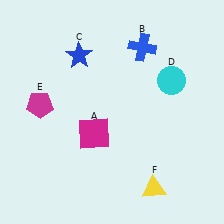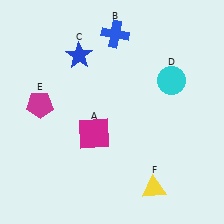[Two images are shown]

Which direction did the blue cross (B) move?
The blue cross (B) moved left.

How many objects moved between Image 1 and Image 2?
1 object moved between the two images.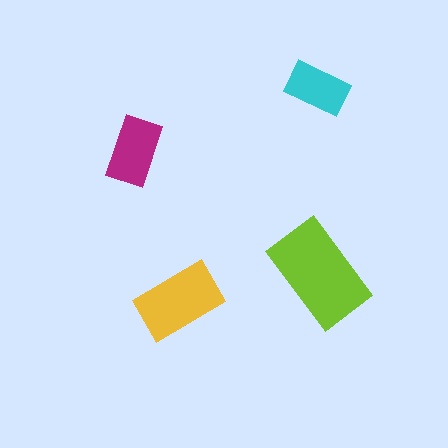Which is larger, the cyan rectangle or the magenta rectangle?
The magenta one.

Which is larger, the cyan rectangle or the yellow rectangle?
The yellow one.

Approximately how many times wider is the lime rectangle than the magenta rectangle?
About 1.5 times wider.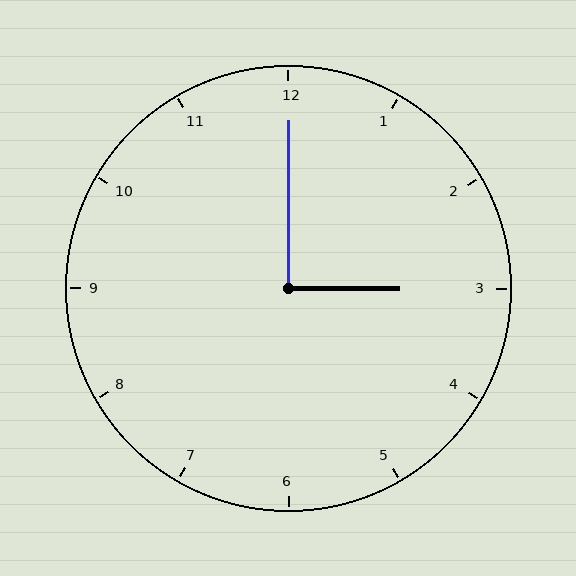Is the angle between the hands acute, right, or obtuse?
It is right.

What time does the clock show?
3:00.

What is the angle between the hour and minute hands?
Approximately 90 degrees.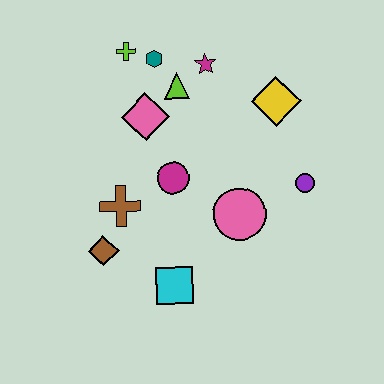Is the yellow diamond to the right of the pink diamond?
Yes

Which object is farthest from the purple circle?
The lime cross is farthest from the purple circle.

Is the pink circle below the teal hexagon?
Yes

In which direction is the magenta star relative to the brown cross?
The magenta star is above the brown cross.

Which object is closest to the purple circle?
The pink circle is closest to the purple circle.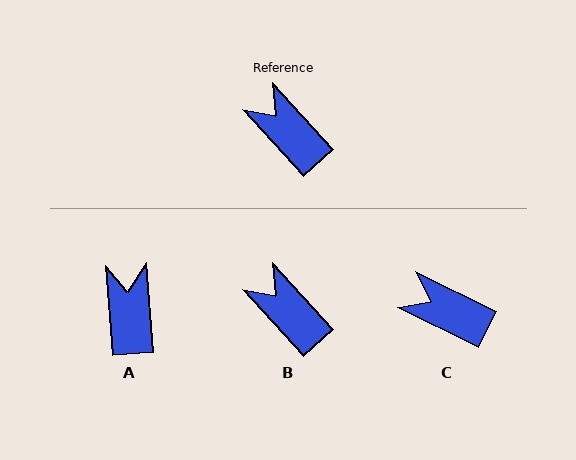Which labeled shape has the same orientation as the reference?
B.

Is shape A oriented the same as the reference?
No, it is off by about 38 degrees.